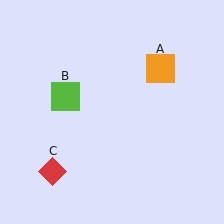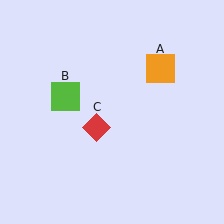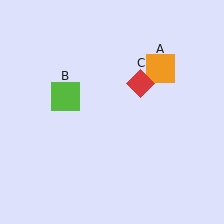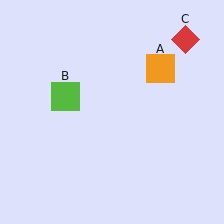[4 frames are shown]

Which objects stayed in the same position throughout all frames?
Orange square (object A) and lime square (object B) remained stationary.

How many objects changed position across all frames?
1 object changed position: red diamond (object C).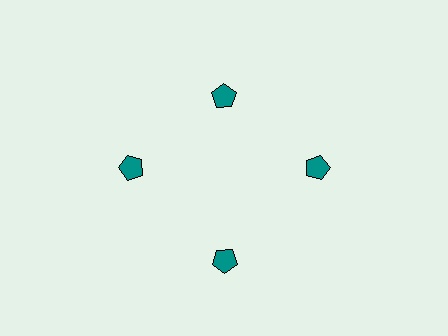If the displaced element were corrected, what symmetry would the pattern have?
It would have 4-fold rotational symmetry — the pattern would map onto itself every 90 degrees.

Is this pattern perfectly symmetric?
No. The 4 teal pentagons are arranged in a ring, but one element near the 12 o'clock position is pulled inward toward the center, breaking the 4-fold rotational symmetry.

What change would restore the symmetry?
The symmetry would be restored by moving it outward, back onto the ring so that all 4 pentagons sit at equal angles and equal distance from the center.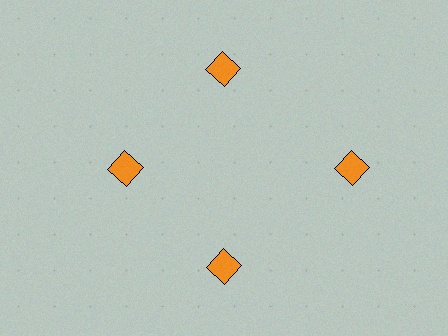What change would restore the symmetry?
The symmetry would be restored by moving it inward, back onto the ring so that all 4 diamonds sit at equal angles and equal distance from the center.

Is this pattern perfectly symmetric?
No. The 4 orange diamonds are arranged in a ring, but one element near the 3 o'clock position is pushed outward from the center, breaking the 4-fold rotational symmetry.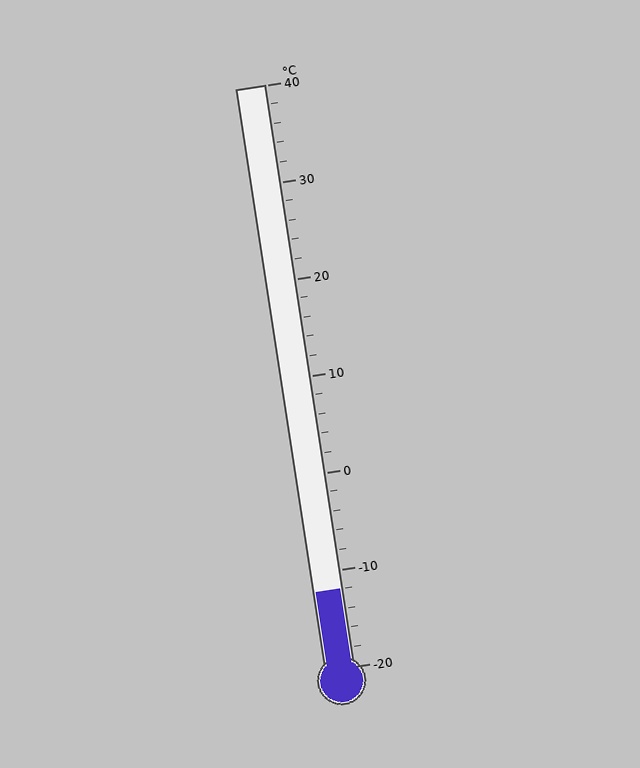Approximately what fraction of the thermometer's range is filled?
The thermometer is filled to approximately 15% of its range.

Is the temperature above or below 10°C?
The temperature is below 10°C.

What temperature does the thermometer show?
The thermometer shows approximately -12°C.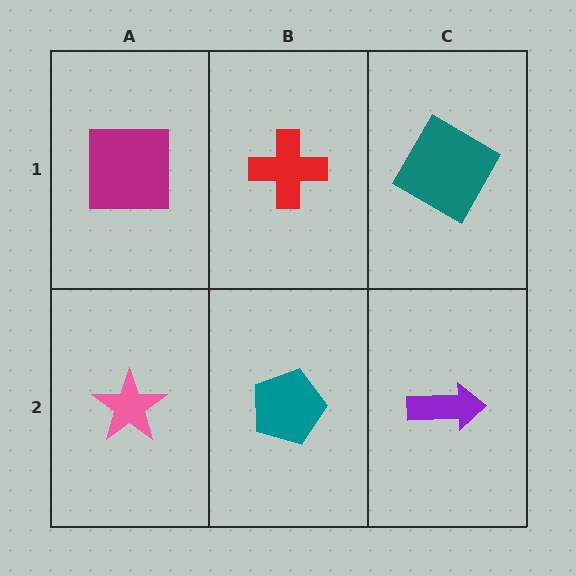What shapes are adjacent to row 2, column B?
A red cross (row 1, column B), a pink star (row 2, column A), a purple arrow (row 2, column C).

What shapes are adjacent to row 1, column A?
A pink star (row 2, column A), a red cross (row 1, column B).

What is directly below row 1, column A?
A pink star.